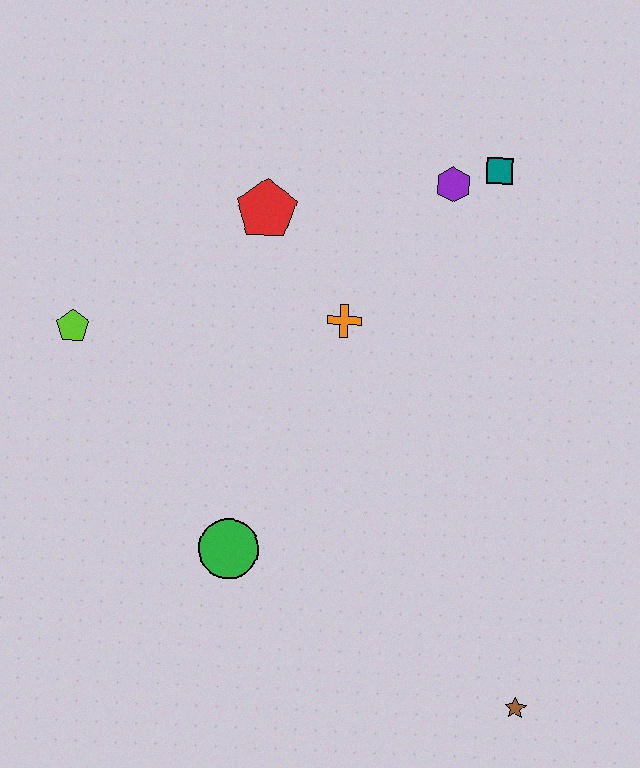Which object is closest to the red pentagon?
The orange cross is closest to the red pentagon.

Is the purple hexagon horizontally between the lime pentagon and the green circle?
No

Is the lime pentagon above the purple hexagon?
No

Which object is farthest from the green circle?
The teal square is farthest from the green circle.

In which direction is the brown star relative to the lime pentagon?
The brown star is to the right of the lime pentagon.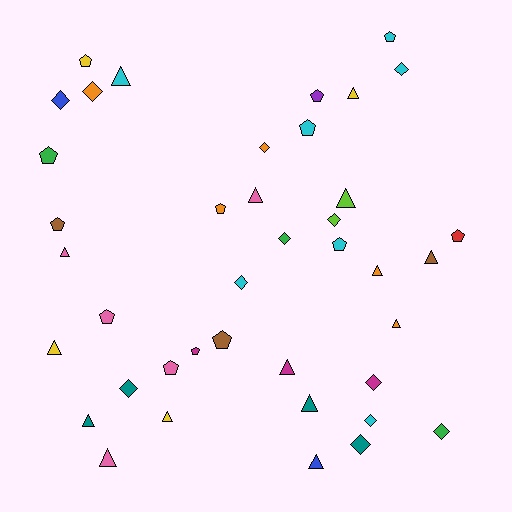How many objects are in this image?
There are 40 objects.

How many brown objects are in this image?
There are 3 brown objects.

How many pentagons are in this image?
There are 13 pentagons.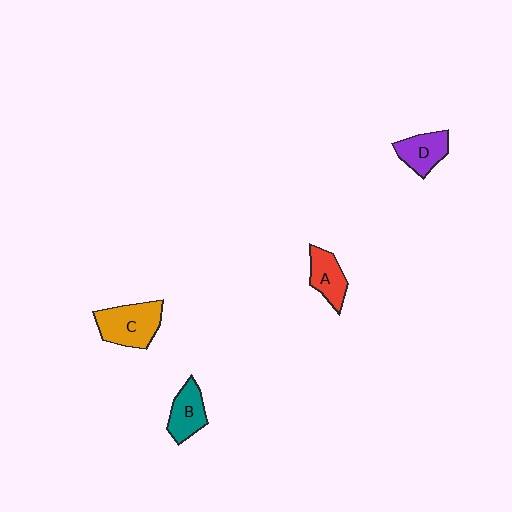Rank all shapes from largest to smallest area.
From largest to smallest: C (orange), D (purple), B (teal), A (red).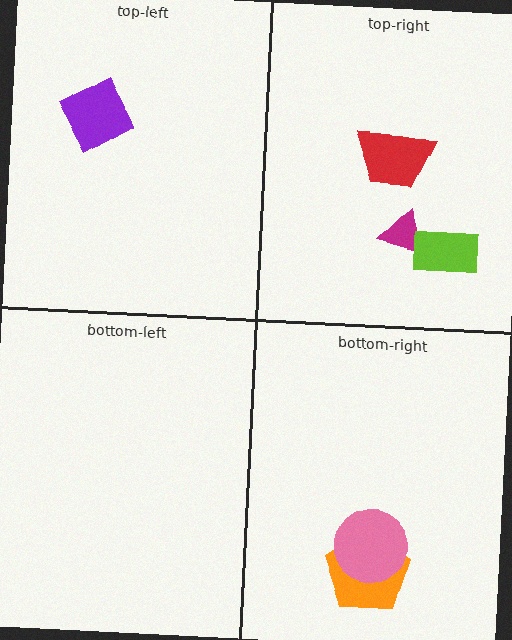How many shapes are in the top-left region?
1.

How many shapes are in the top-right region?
3.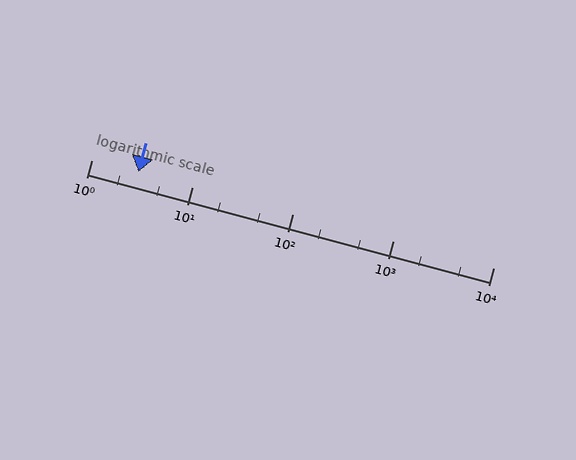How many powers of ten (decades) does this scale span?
The scale spans 4 decades, from 1 to 10000.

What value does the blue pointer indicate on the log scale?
The pointer indicates approximately 2.9.